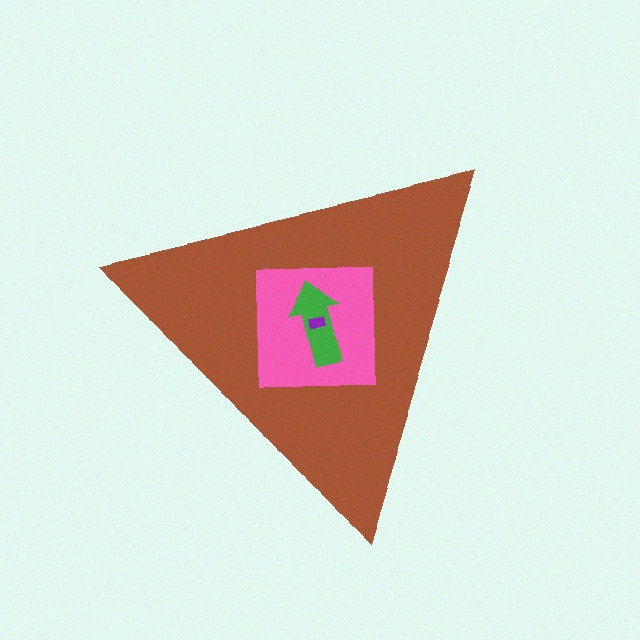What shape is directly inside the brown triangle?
The pink square.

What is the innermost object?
The purple rectangle.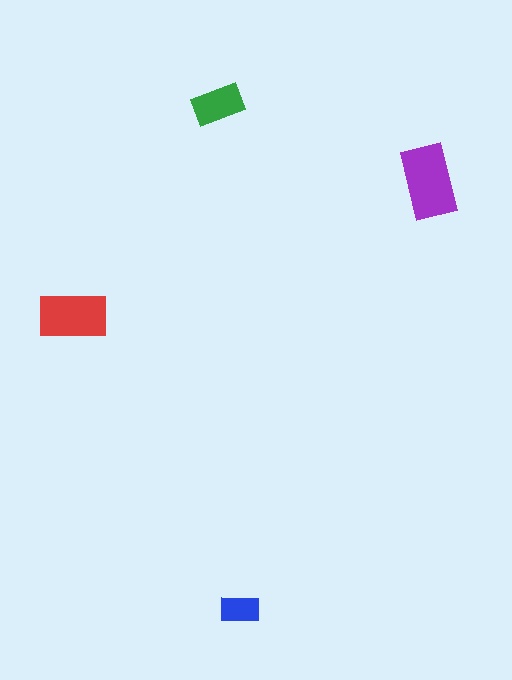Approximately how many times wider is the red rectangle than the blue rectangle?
About 2 times wider.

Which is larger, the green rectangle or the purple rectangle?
The purple one.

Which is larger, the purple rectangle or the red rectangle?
The purple one.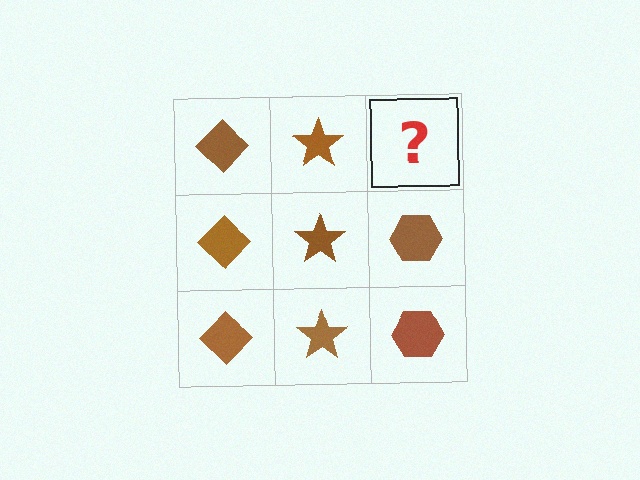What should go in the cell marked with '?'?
The missing cell should contain a brown hexagon.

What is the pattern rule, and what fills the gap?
The rule is that each column has a consistent shape. The gap should be filled with a brown hexagon.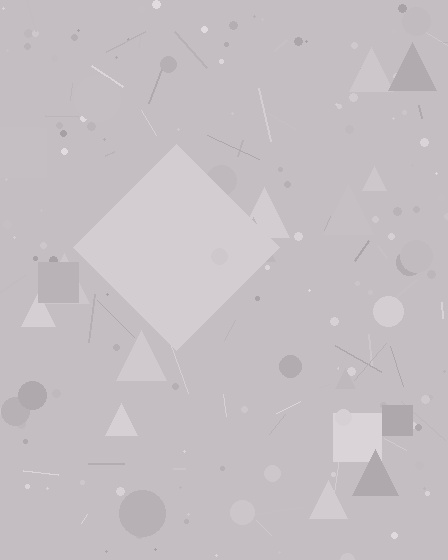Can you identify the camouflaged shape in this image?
The camouflaged shape is a diamond.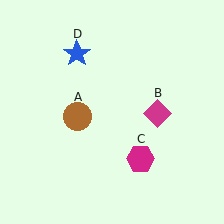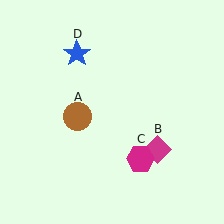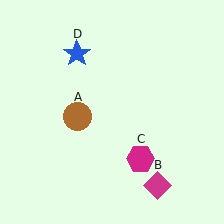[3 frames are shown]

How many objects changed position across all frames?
1 object changed position: magenta diamond (object B).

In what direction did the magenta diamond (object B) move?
The magenta diamond (object B) moved down.